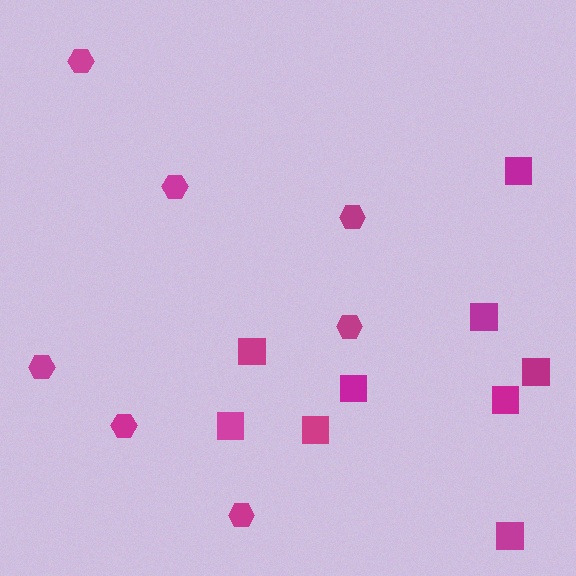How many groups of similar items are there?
There are 2 groups: one group of hexagons (7) and one group of squares (9).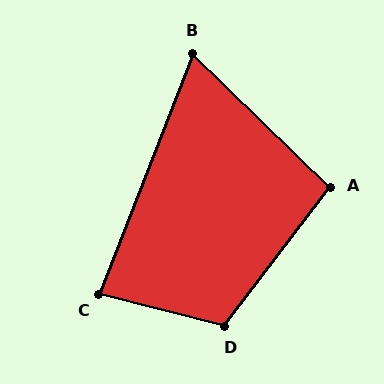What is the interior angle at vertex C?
Approximately 83 degrees (acute).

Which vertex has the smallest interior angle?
B, at approximately 67 degrees.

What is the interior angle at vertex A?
Approximately 97 degrees (obtuse).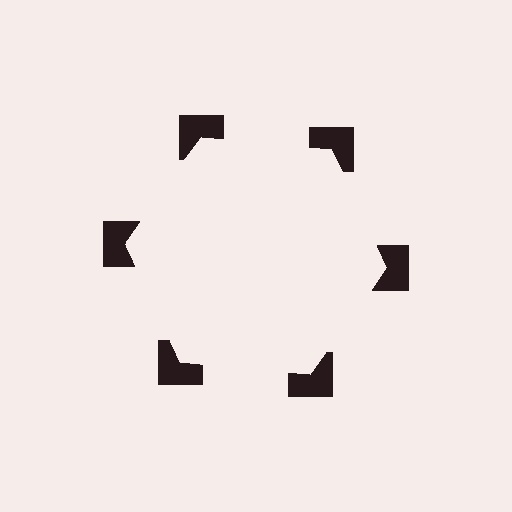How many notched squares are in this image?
There are 6 — one at each vertex of the illusory hexagon.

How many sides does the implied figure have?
6 sides.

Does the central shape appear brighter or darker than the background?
It typically appears slightly brighter than the background, even though no actual brightness change is drawn.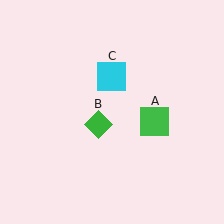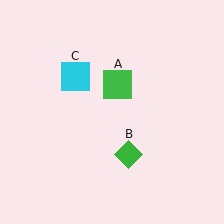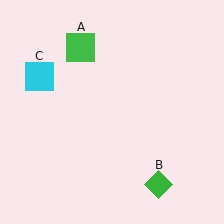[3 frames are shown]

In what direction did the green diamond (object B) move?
The green diamond (object B) moved down and to the right.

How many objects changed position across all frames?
3 objects changed position: green square (object A), green diamond (object B), cyan square (object C).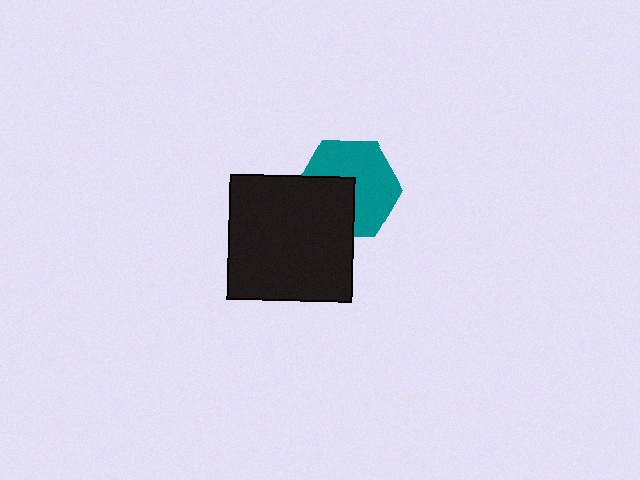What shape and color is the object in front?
The object in front is a black rectangle.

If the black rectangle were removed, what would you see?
You would see the complete teal hexagon.